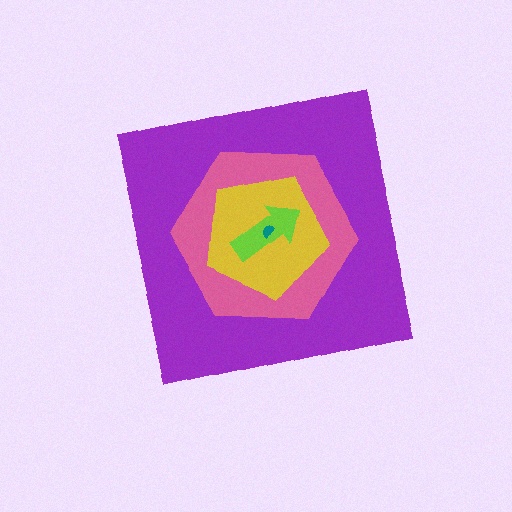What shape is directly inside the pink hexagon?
The yellow pentagon.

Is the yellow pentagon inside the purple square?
Yes.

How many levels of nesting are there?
5.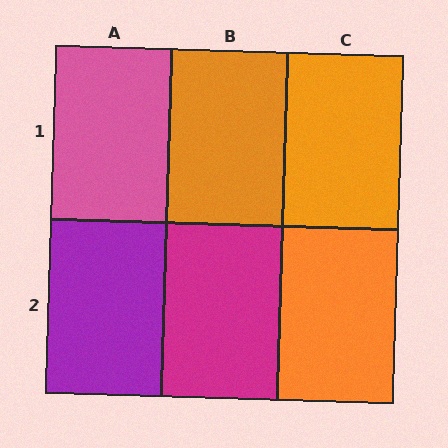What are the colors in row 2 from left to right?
Purple, magenta, orange.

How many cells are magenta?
1 cell is magenta.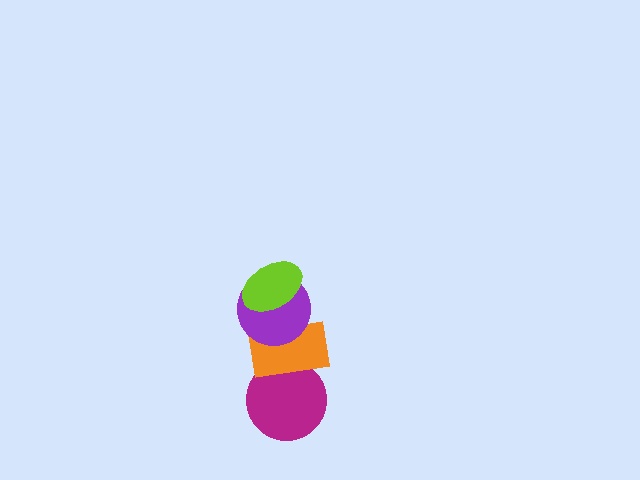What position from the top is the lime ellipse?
The lime ellipse is 1st from the top.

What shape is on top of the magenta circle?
The orange rectangle is on top of the magenta circle.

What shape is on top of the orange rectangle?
The purple circle is on top of the orange rectangle.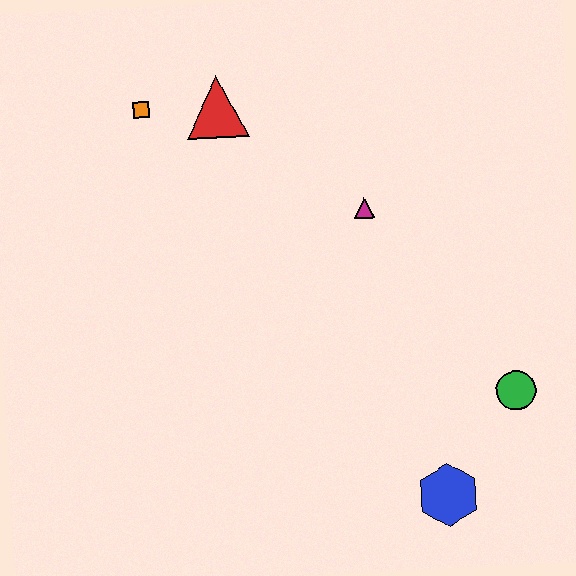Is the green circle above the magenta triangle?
No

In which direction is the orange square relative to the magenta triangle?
The orange square is to the left of the magenta triangle.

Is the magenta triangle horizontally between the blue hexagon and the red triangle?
Yes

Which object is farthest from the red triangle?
The blue hexagon is farthest from the red triangle.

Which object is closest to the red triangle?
The orange square is closest to the red triangle.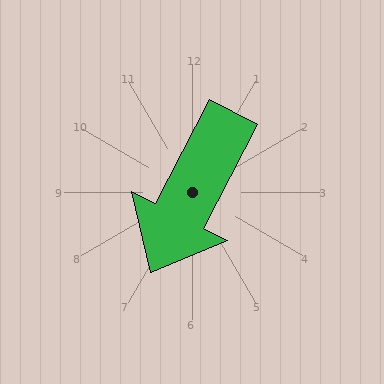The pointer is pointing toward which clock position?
Roughly 7 o'clock.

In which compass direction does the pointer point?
Southwest.